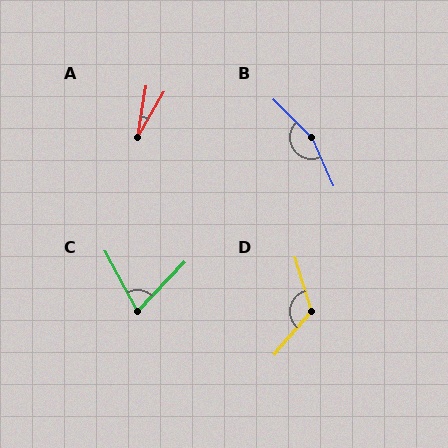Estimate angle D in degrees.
Approximately 122 degrees.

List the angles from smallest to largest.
A (20°), C (72°), D (122°), B (159°).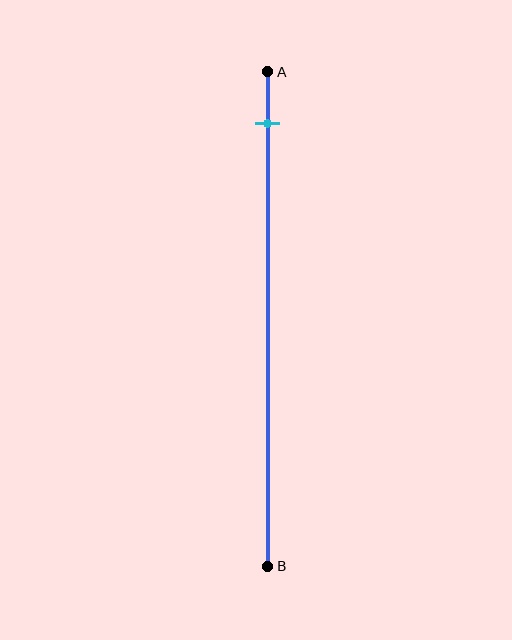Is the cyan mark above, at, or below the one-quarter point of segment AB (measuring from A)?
The cyan mark is above the one-quarter point of segment AB.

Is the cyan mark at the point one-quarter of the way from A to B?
No, the mark is at about 10% from A, not at the 25% one-quarter point.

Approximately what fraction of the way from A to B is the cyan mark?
The cyan mark is approximately 10% of the way from A to B.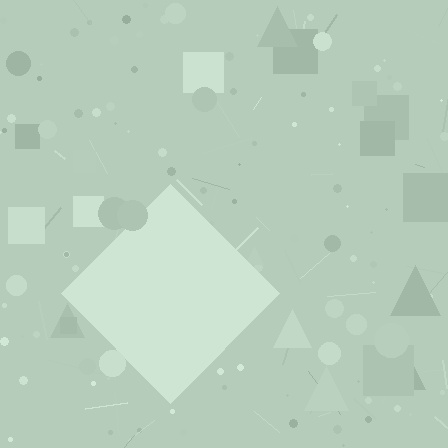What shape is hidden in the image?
A diamond is hidden in the image.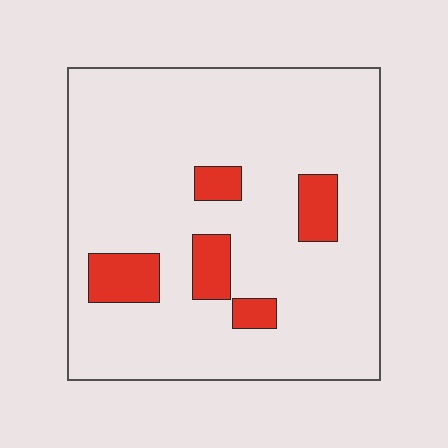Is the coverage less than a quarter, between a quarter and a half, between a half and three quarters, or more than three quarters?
Less than a quarter.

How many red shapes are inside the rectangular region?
5.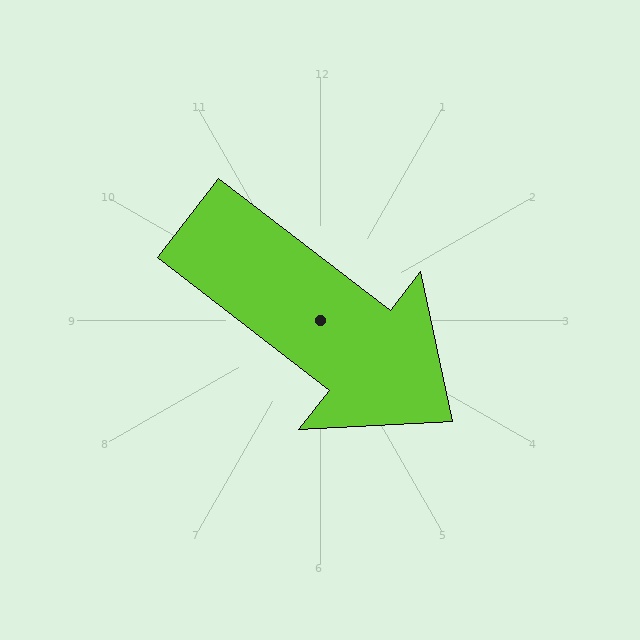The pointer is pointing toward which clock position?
Roughly 4 o'clock.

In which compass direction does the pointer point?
Southeast.